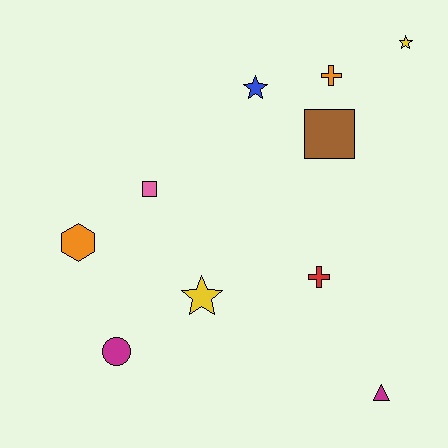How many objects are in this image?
There are 10 objects.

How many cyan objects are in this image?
There are no cyan objects.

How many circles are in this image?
There is 1 circle.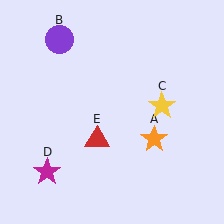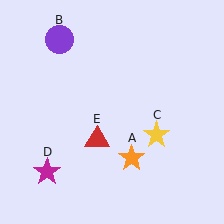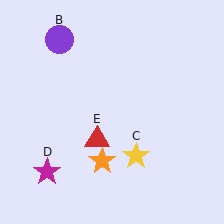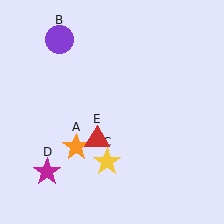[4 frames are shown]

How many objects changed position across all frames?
2 objects changed position: orange star (object A), yellow star (object C).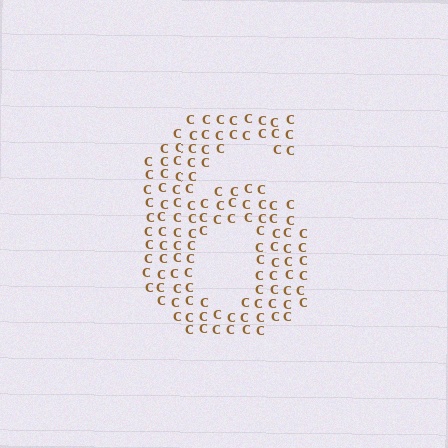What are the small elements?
The small elements are letter C's.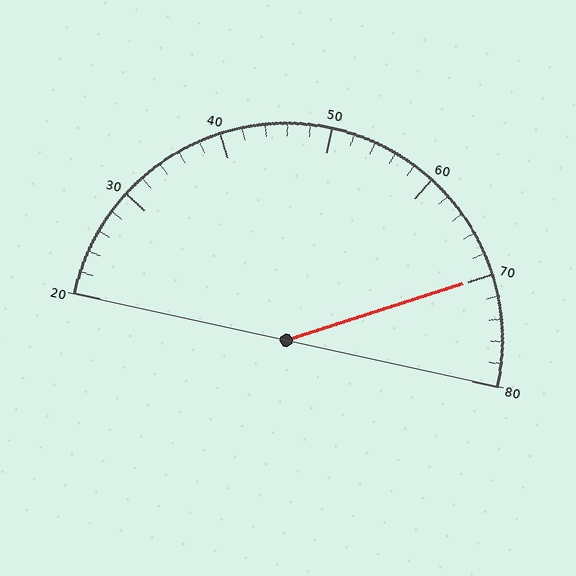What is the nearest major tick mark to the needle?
The nearest major tick mark is 70.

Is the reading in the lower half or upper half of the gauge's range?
The reading is in the upper half of the range (20 to 80).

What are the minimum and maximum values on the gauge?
The gauge ranges from 20 to 80.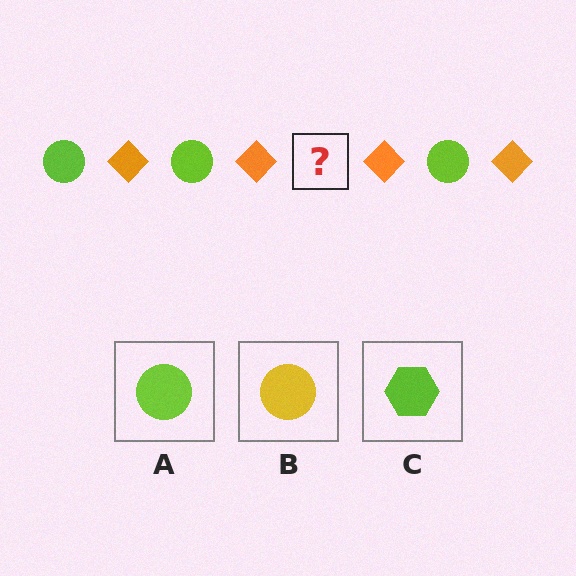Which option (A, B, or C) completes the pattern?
A.